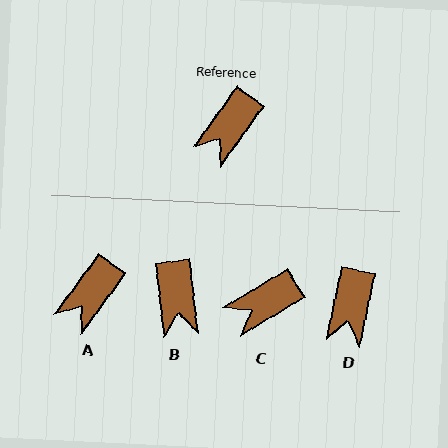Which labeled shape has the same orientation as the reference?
A.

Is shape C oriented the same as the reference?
No, it is off by about 22 degrees.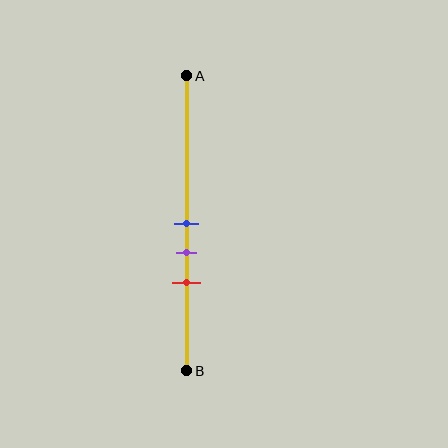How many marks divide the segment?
There are 3 marks dividing the segment.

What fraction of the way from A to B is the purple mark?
The purple mark is approximately 60% (0.6) of the way from A to B.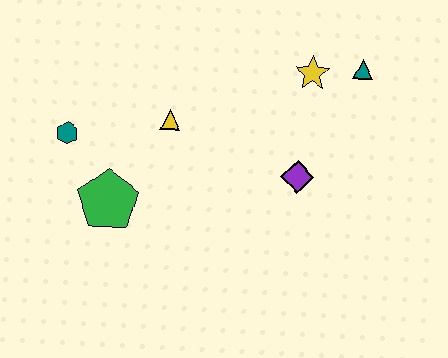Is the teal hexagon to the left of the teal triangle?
Yes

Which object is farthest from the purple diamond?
The teal hexagon is farthest from the purple diamond.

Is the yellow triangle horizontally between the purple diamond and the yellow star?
No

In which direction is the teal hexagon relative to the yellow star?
The teal hexagon is to the left of the yellow star.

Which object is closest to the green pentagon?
The teal hexagon is closest to the green pentagon.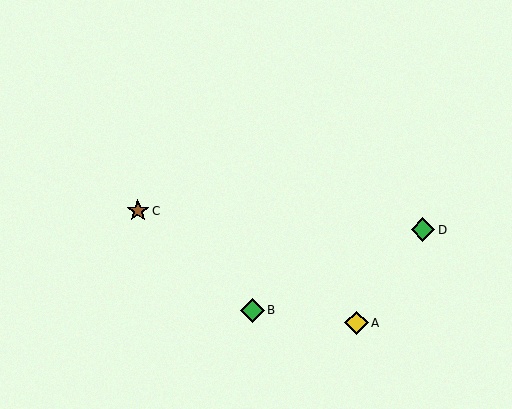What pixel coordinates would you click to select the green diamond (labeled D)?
Click at (423, 230) to select the green diamond D.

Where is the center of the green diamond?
The center of the green diamond is at (252, 310).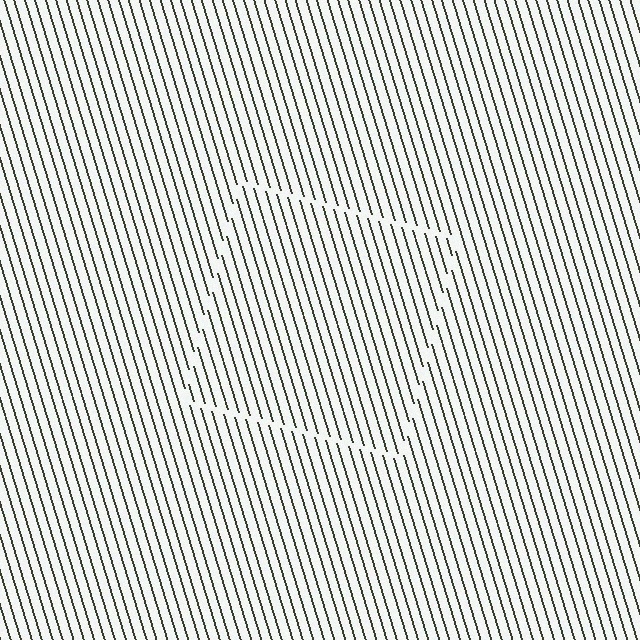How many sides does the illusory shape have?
4 sides — the line-ends trace a square.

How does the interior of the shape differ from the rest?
The interior of the shape contains the same grating, shifted by half a period — the contour is defined by the phase discontinuity where line-ends from the inner and outer gratings abut.